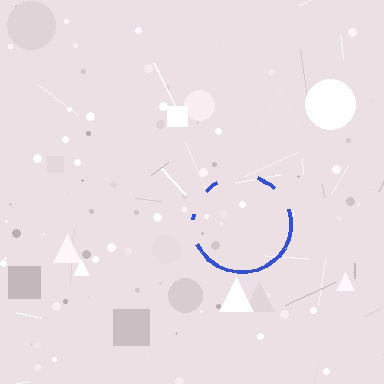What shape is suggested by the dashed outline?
The dashed outline suggests a circle.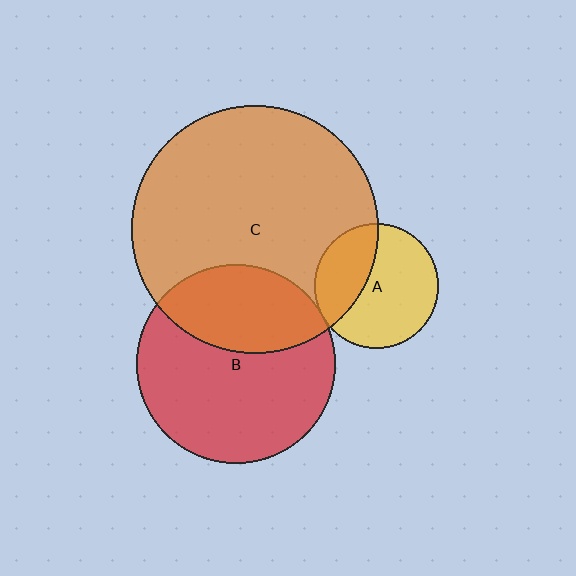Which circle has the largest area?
Circle C (orange).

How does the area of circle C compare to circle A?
Approximately 3.9 times.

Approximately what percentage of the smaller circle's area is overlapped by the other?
Approximately 35%.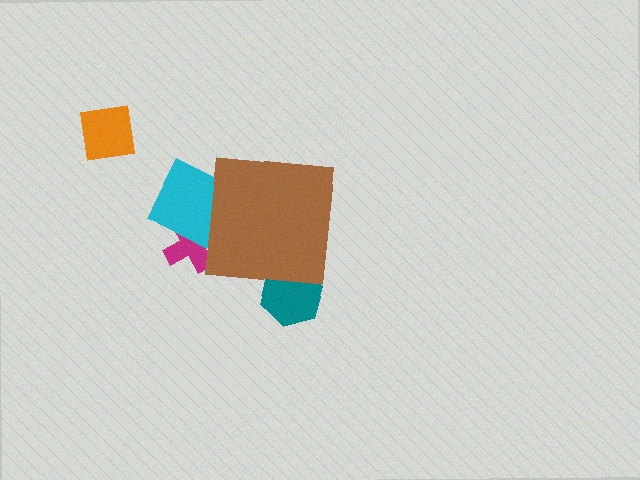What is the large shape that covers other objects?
A brown square.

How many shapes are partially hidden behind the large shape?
3 shapes are partially hidden.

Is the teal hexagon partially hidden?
Yes, the teal hexagon is partially hidden behind the brown square.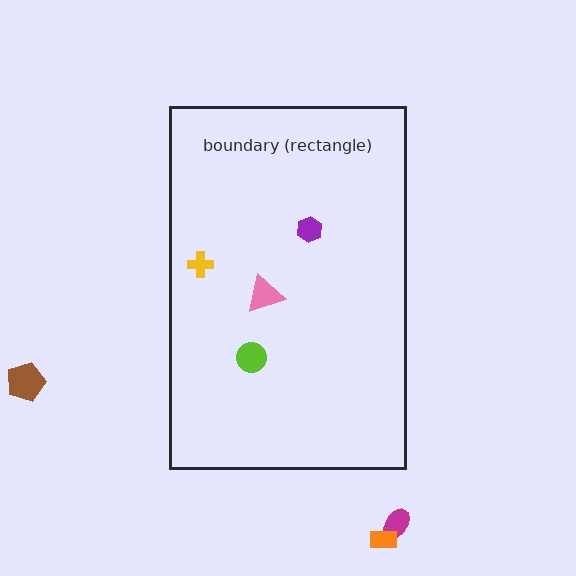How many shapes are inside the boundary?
4 inside, 3 outside.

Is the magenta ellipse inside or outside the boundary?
Outside.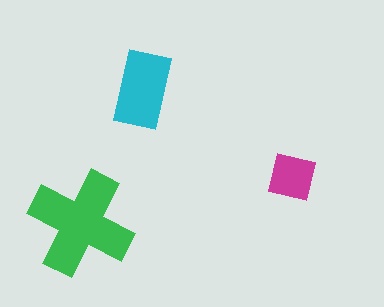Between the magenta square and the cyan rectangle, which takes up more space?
The cyan rectangle.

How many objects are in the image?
There are 3 objects in the image.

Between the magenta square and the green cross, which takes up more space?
The green cross.